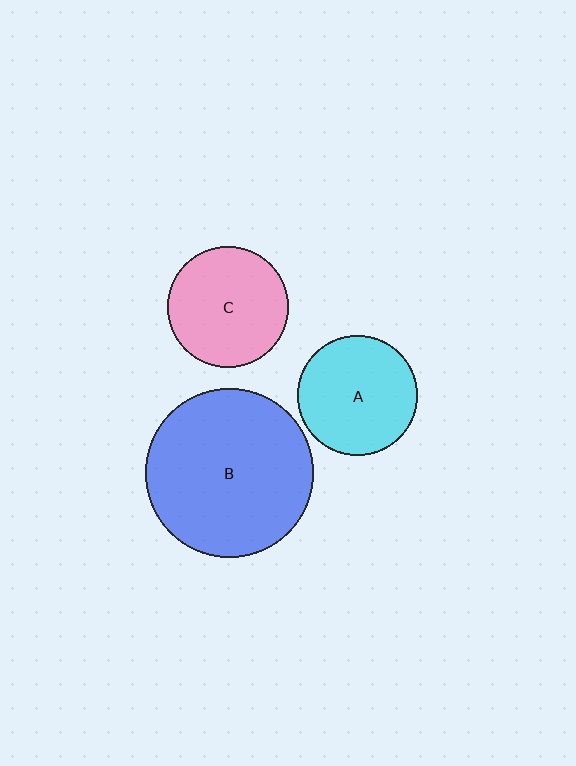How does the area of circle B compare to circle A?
Approximately 2.0 times.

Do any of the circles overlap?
No, none of the circles overlap.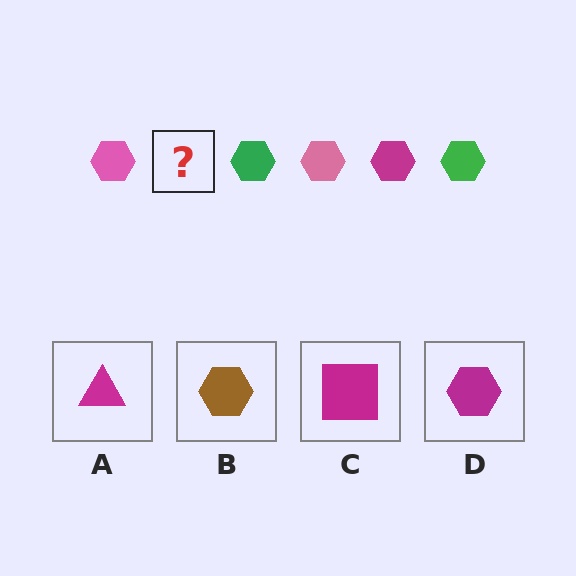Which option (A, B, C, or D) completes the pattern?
D.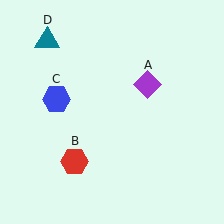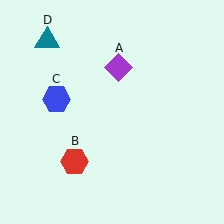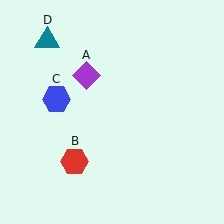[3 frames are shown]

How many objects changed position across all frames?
1 object changed position: purple diamond (object A).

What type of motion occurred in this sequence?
The purple diamond (object A) rotated counterclockwise around the center of the scene.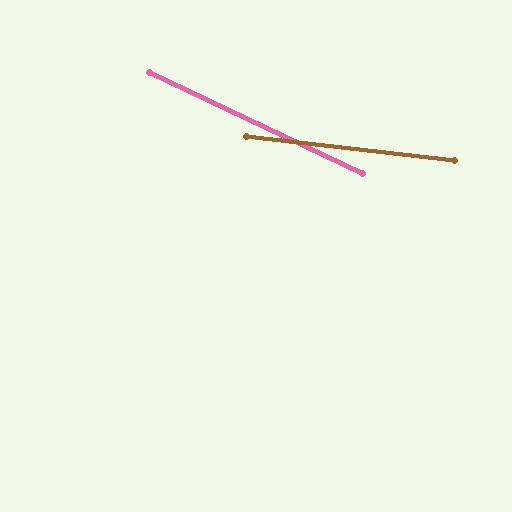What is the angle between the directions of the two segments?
Approximately 19 degrees.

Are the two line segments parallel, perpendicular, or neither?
Neither parallel nor perpendicular — they differ by about 19°.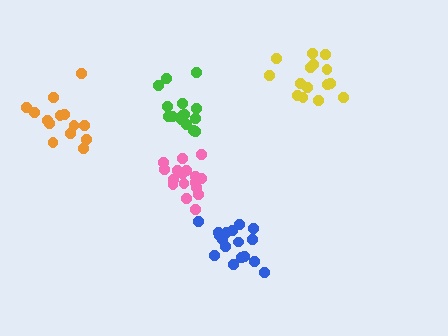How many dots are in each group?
Group 1: 15 dots, Group 2: 15 dots, Group 3: 17 dots, Group 4: 14 dots, Group 5: 17 dots (78 total).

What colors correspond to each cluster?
The clusters are colored: yellow, green, blue, orange, pink.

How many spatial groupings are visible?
There are 5 spatial groupings.